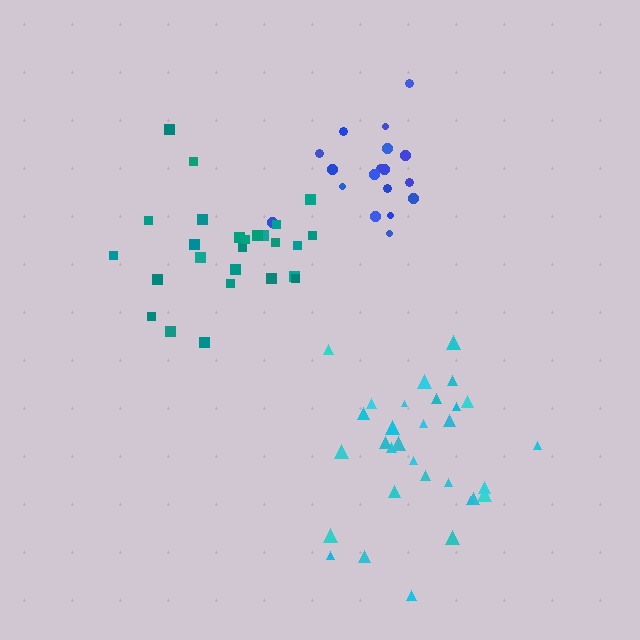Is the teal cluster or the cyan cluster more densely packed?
Teal.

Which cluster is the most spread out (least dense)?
Blue.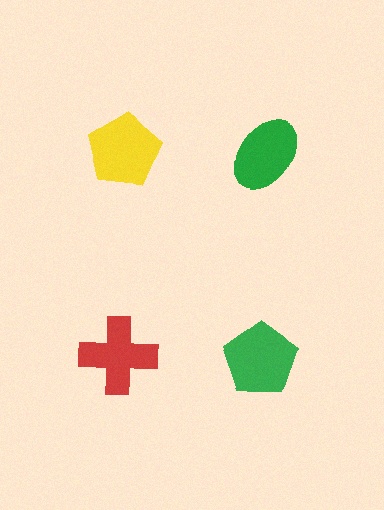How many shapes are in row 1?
2 shapes.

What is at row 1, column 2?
A green ellipse.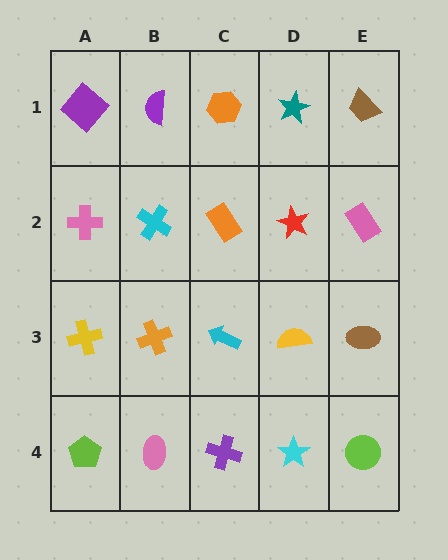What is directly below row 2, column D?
A yellow semicircle.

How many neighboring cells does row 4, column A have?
2.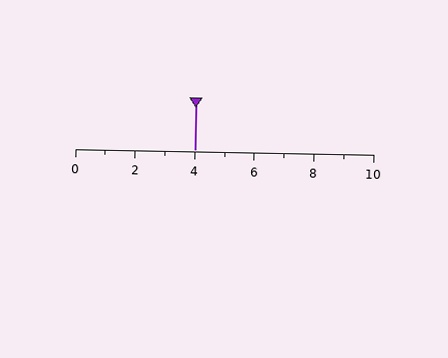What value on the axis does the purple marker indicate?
The marker indicates approximately 4.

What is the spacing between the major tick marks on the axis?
The major ticks are spaced 2 apart.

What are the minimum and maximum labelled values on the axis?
The axis runs from 0 to 10.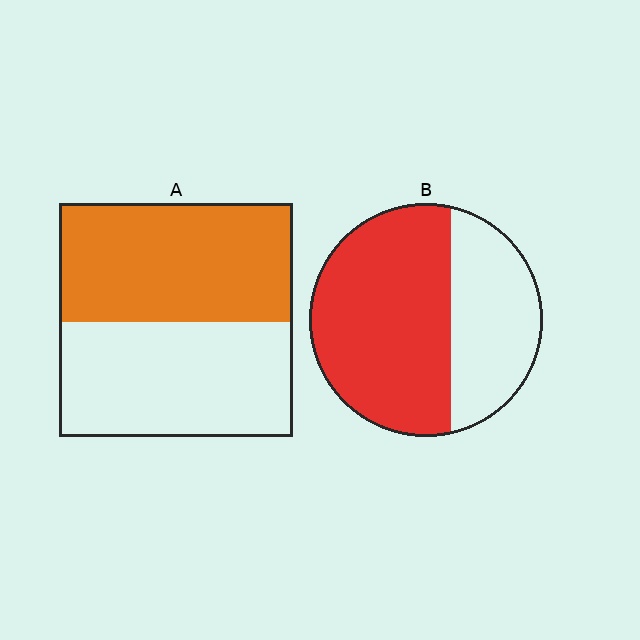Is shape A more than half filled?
Roughly half.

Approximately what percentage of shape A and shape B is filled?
A is approximately 50% and B is approximately 65%.